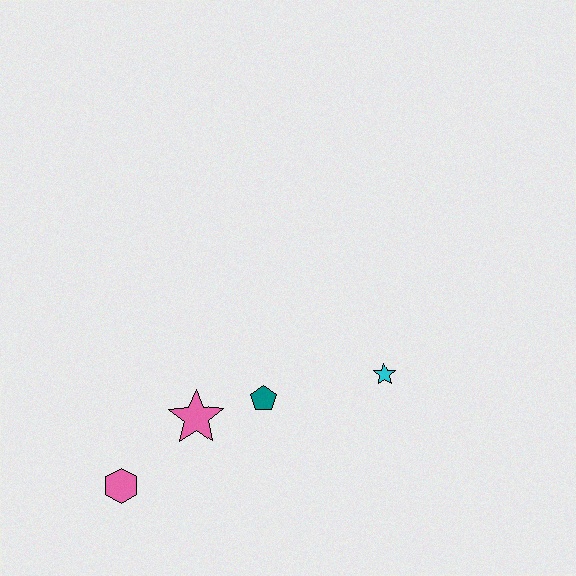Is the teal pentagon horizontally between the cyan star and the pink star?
Yes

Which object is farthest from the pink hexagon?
The cyan star is farthest from the pink hexagon.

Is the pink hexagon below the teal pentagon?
Yes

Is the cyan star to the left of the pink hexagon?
No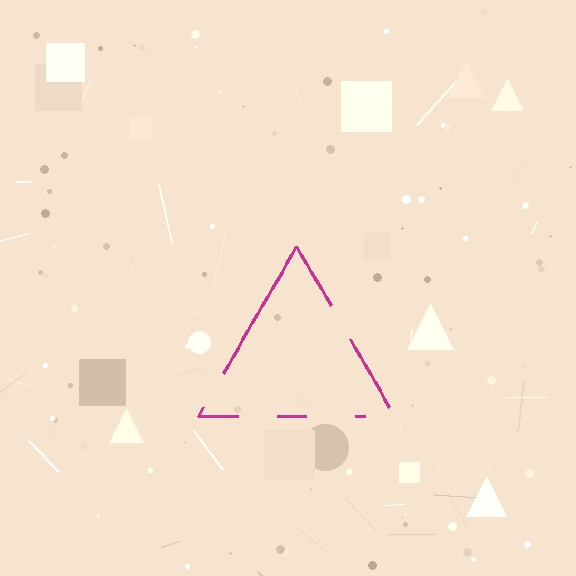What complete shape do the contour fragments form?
The contour fragments form a triangle.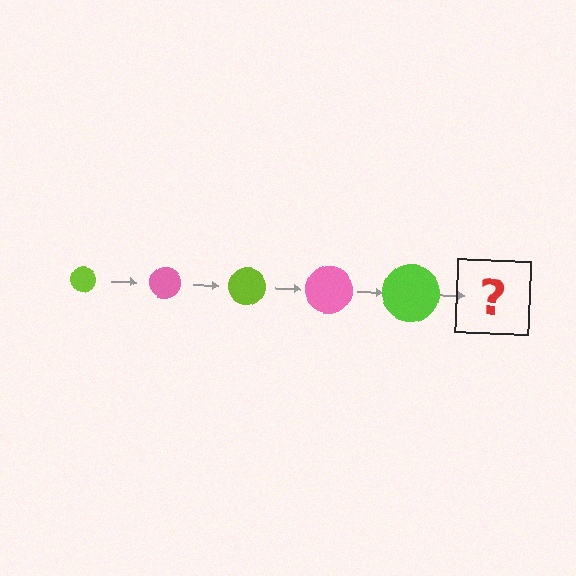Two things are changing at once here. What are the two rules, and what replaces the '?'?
The two rules are that the circle grows larger each step and the color cycles through lime and pink. The '?' should be a pink circle, larger than the previous one.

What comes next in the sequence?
The next element should be a pink circle, larger than the previous one.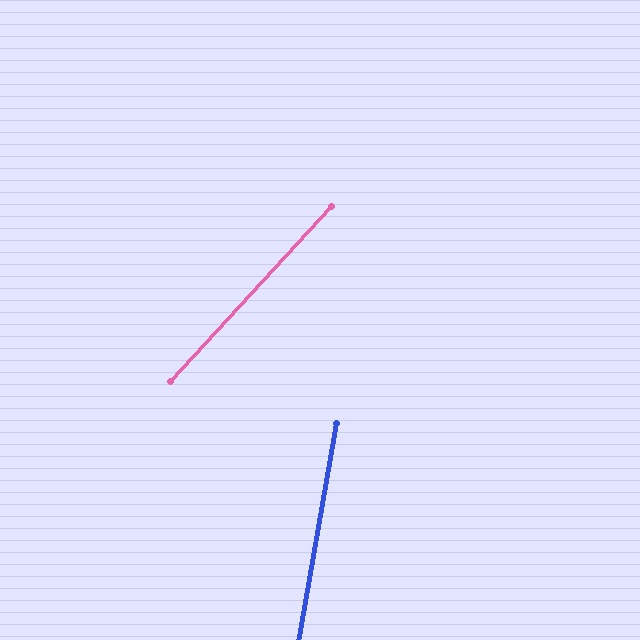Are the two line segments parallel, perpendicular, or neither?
Neither parallel nor perpendicular — they differ by about 33°.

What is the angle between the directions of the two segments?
Approximately 33 degrees.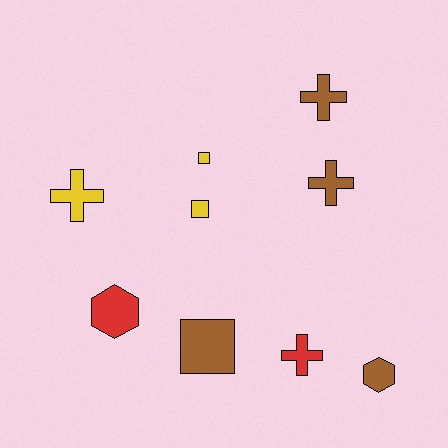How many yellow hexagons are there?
There are no yellow hexagons.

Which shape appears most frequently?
Cross, with 4 objects.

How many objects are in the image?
There are 9 objects.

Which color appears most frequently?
Brown, with 4 objects.